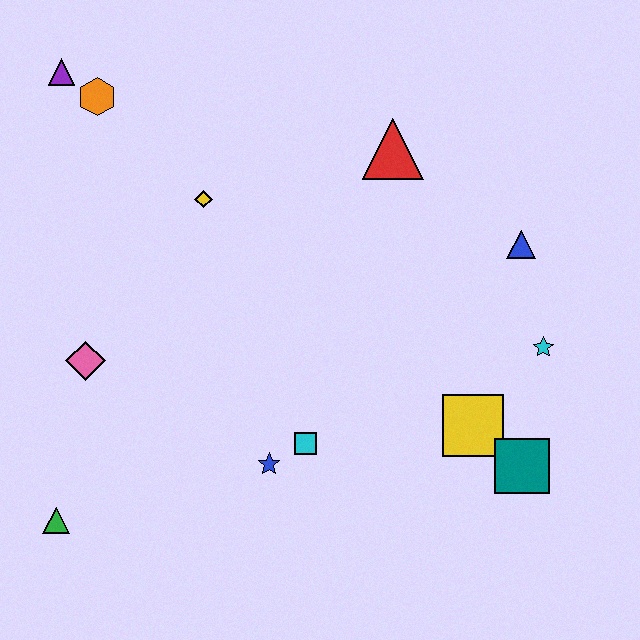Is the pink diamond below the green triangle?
No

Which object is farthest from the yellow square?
The purple triangle is farthest from the yellow square.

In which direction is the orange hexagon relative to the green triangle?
The orange hexagon is above the green triangle.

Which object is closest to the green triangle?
The pink diamond is closest to the green triangle.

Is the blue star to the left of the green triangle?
No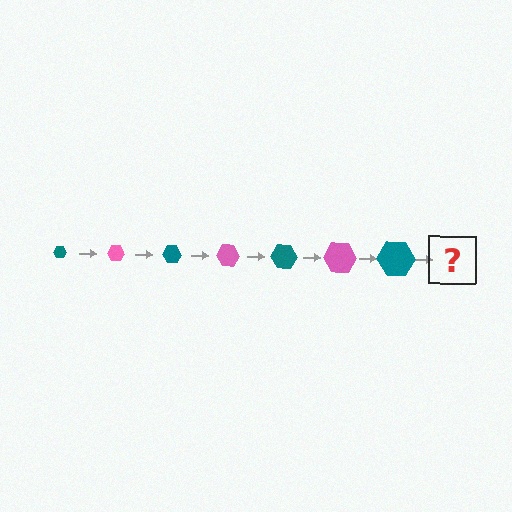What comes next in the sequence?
The next element should be a pink hexagon, larger than the previous one.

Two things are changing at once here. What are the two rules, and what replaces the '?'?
The two rules are that the hexagon grows larger each step and the color cycles through teal and pink. The '?' should be a pink hexagon, larger than the previous one.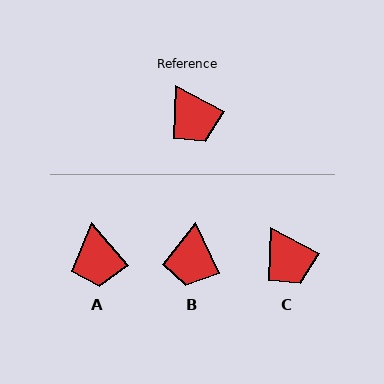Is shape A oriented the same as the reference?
No, it is off by about 21 degrees.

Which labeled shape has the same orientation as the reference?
C.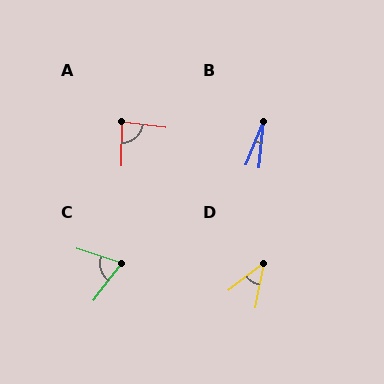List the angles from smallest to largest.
B (16°), D (41°), C (71°), A (84°).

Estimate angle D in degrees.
Approximately 41 degrees.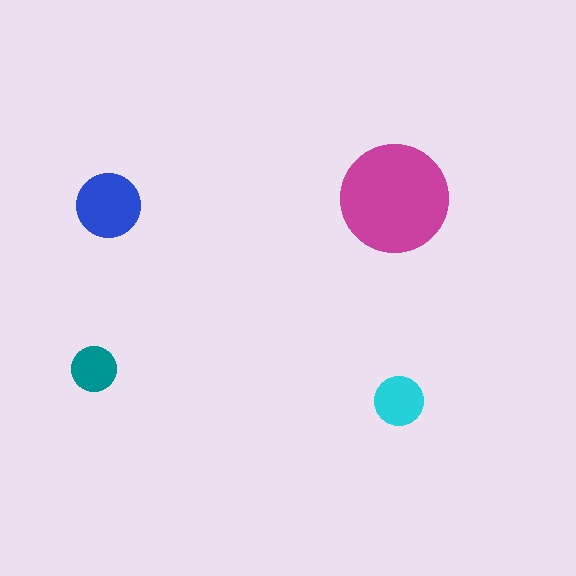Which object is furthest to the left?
The teal circle is leftmost.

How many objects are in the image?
There are 4 objects in the image.